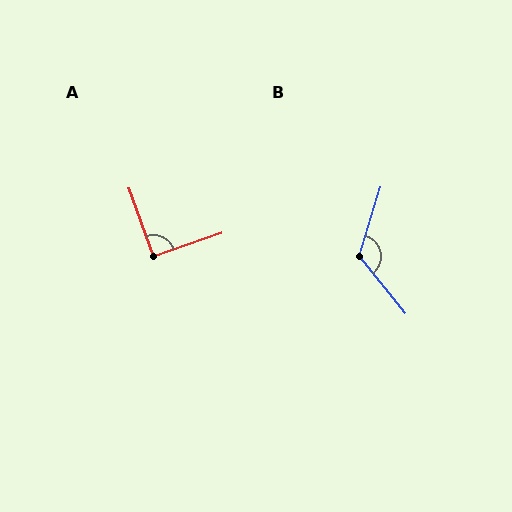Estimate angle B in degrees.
Approximately 124 degrees.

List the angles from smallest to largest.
A (91°), B (124°).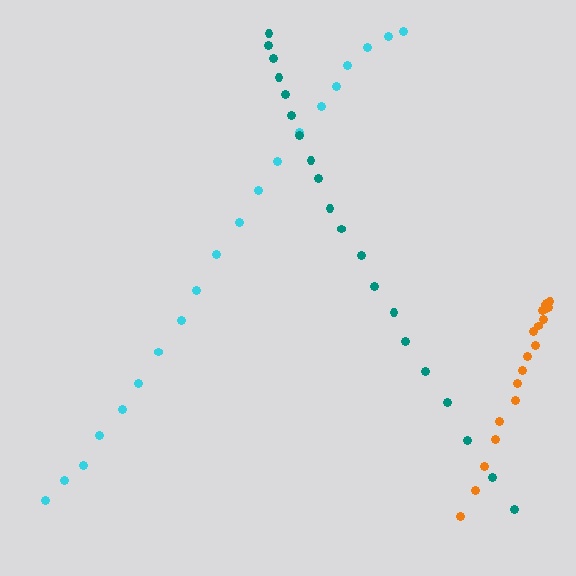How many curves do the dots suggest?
There are 3 distinct paths.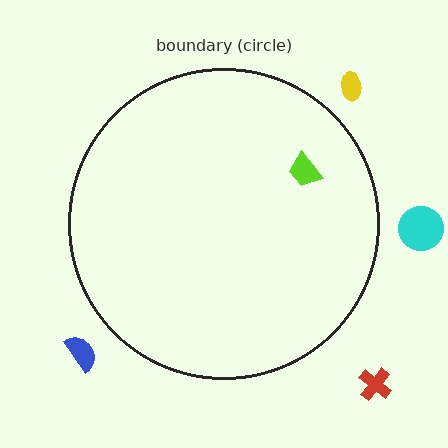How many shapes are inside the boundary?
1 inside, 4 outside.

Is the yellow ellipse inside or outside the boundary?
Outside.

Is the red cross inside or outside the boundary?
Outside.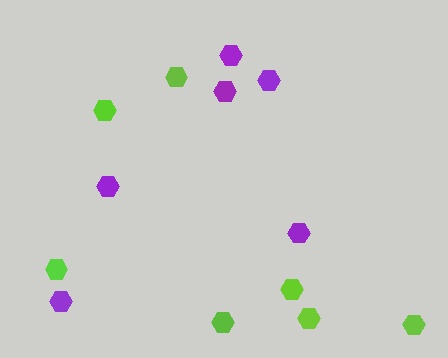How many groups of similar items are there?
There are 2 groups: one group of lime hexagons (7) and one group of purple hexagons (6).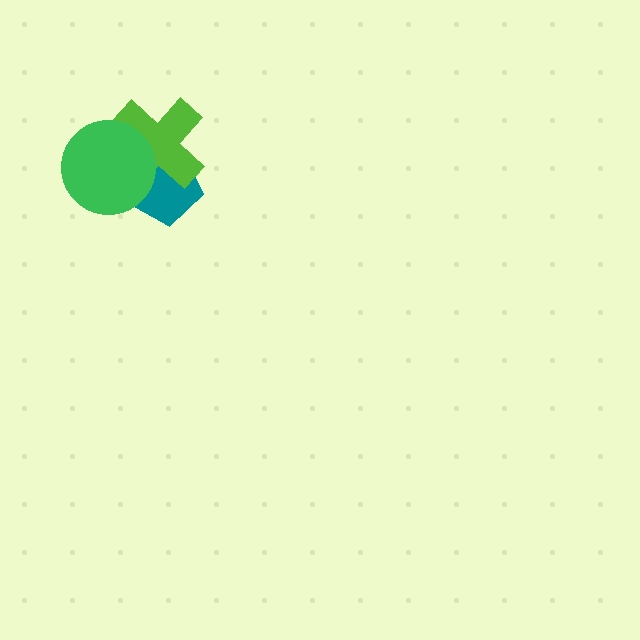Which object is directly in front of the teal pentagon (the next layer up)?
The lime cross is directly in front of the teal pentagon.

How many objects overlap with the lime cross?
2 objects overlap with the lime cross.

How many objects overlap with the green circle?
2 objects overlap with the green circle.